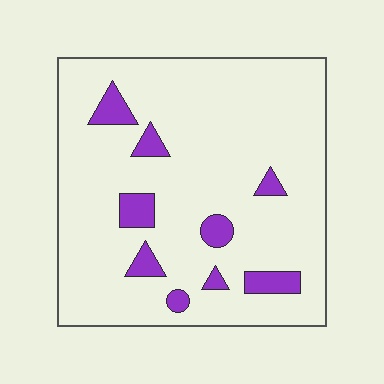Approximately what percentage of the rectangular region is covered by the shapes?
Approximately 10%.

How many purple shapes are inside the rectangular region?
9.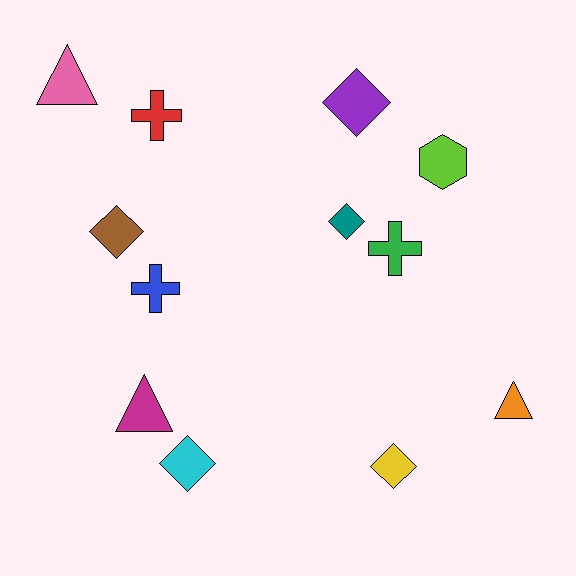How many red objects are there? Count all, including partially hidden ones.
There is 1 red object.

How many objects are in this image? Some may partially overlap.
There are 12 objects.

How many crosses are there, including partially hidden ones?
There are 3 crosses.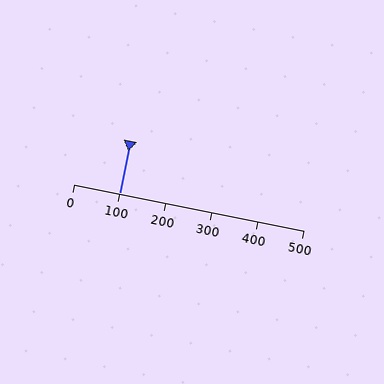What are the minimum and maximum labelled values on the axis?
The axis runs from 0 to 500.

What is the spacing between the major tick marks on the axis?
The major ticks are spaced 100 apart.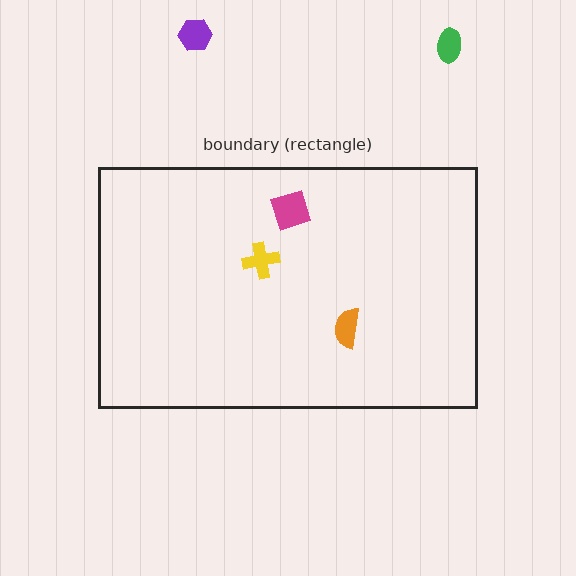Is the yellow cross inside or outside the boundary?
Inside.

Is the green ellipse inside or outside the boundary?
Outside.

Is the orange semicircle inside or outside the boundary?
Inside.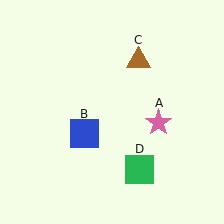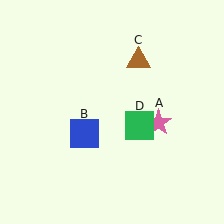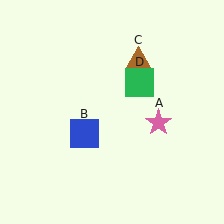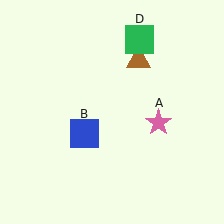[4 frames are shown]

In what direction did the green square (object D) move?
The green square (object D) moved up.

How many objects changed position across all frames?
1 object changed position: green square (object D).